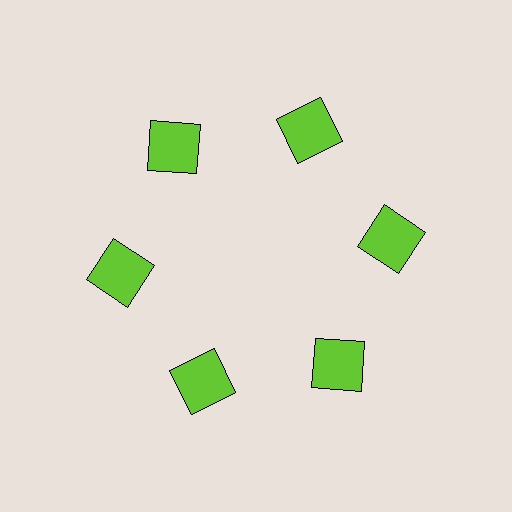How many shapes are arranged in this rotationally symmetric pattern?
There are 6 shapes, arranged in 6 groups of 1.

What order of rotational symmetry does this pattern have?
This pattern has 6-fold rotational symmetry.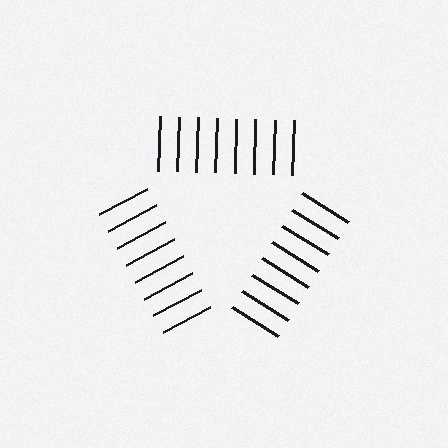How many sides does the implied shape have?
3 sides — the line-ends trace a triangle.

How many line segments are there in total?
24 — 8 along each of the 3 edges.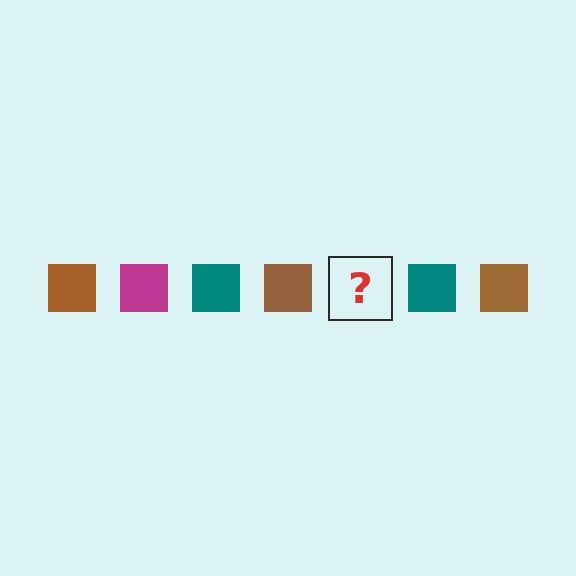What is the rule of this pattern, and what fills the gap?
The rule is that the pattern cycles through brown, magenta, teal squares. The gap should be filled with a magenta square.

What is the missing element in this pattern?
The missing element is a magenta square.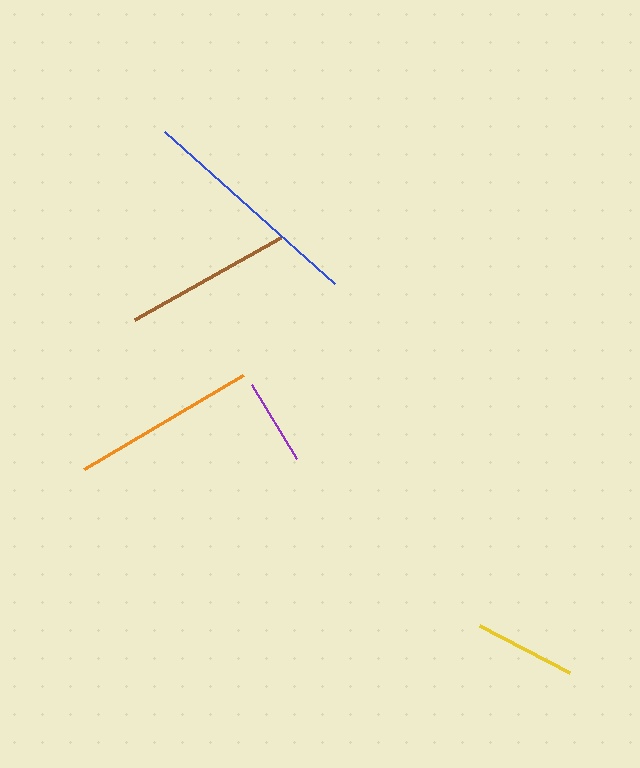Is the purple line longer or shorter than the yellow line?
The yellow line is longer than the purple line.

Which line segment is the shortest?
The purple line is the shortest at approximately 86 pixels.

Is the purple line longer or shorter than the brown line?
The brown line is longer than the purple line.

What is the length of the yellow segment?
The yellow segment is approximately 102 pixels long.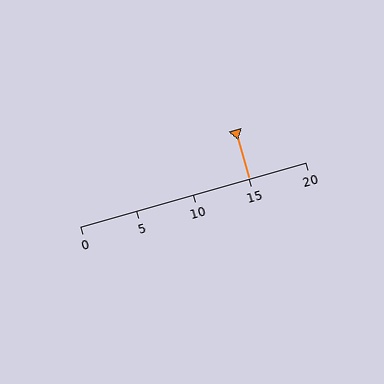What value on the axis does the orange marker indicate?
The marker indicates approximately 15.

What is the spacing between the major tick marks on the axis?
The major ticks are spaced 5 apart.